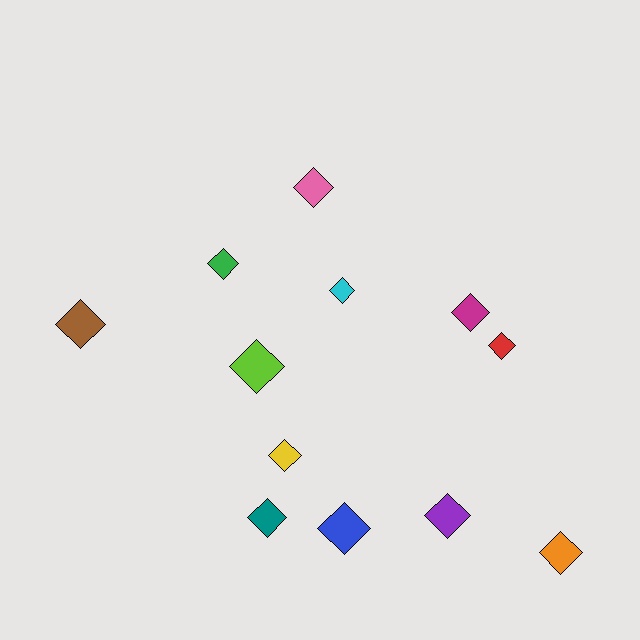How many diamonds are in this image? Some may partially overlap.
There are 12 diamonds.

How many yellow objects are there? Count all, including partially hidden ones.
There is 1 yellow object.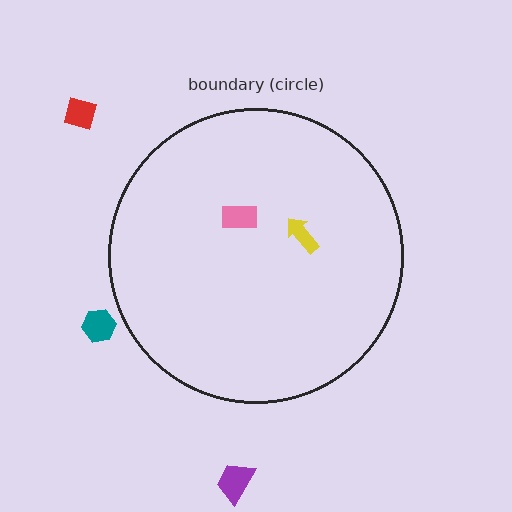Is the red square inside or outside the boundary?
Outside.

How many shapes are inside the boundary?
2 inside, 3 outside.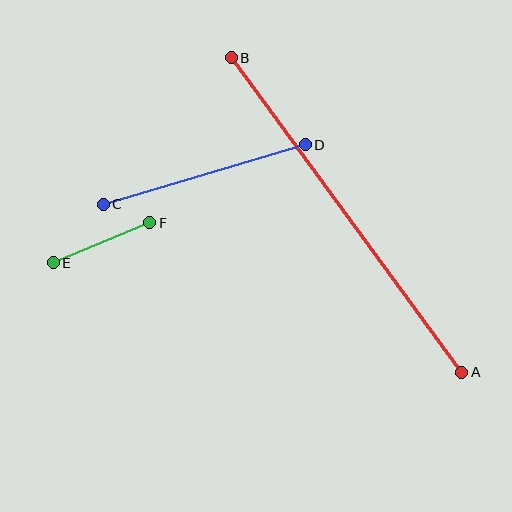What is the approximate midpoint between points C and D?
The midpoint is at approximately (204, 175) pixels.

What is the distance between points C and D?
The distance is approximately 211 pixels.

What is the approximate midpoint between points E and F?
The midpoint is at approximately (101, 243) pixels.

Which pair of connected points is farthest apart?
Points A and B are farthest apart.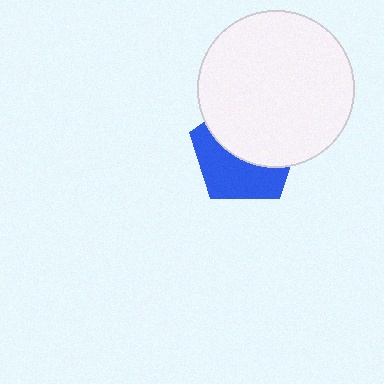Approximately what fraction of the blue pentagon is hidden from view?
Roughly 54% of the blue pentagon is hidden behind the white circle.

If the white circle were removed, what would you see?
You would see the complete blue pentagon.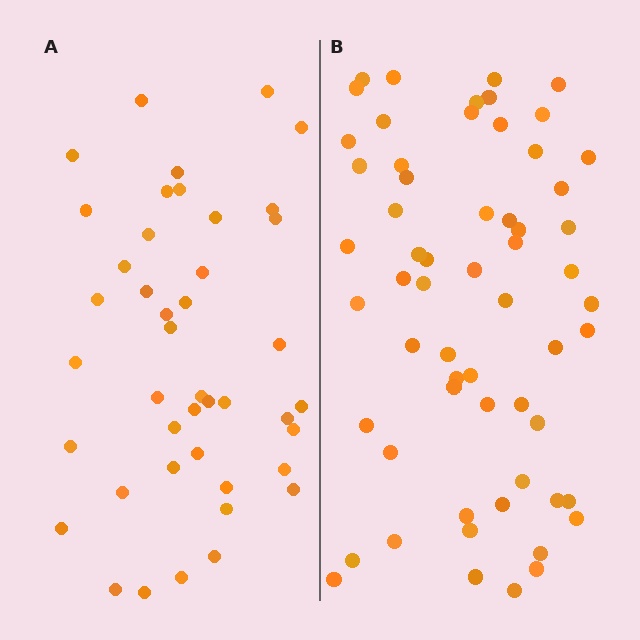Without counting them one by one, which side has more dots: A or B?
Region B (the right region) has more dots.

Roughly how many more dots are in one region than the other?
Region B has approximately 15 more dots than region A.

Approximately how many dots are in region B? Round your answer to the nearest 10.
About 60 dots.